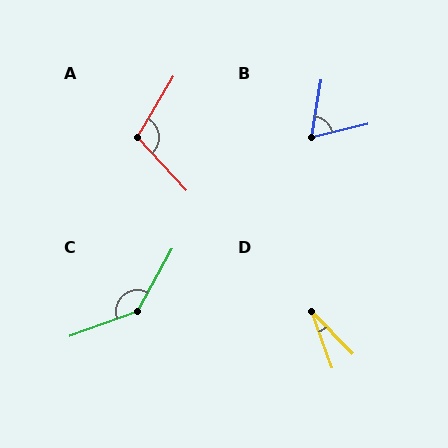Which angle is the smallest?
D, at approximately 24 degrees.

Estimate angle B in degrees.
Approximately 67 degrees.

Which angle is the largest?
C, at approximately 139 degrees.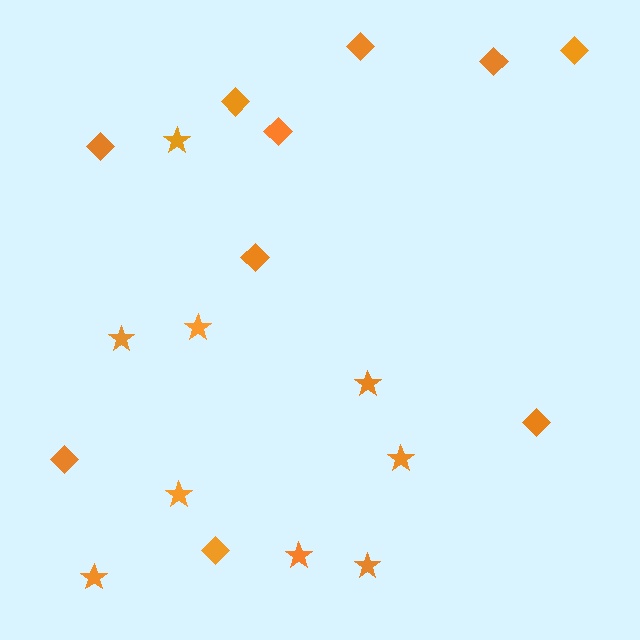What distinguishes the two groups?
There are 2 groups: one group of diamonds (10) and one group of stars (9).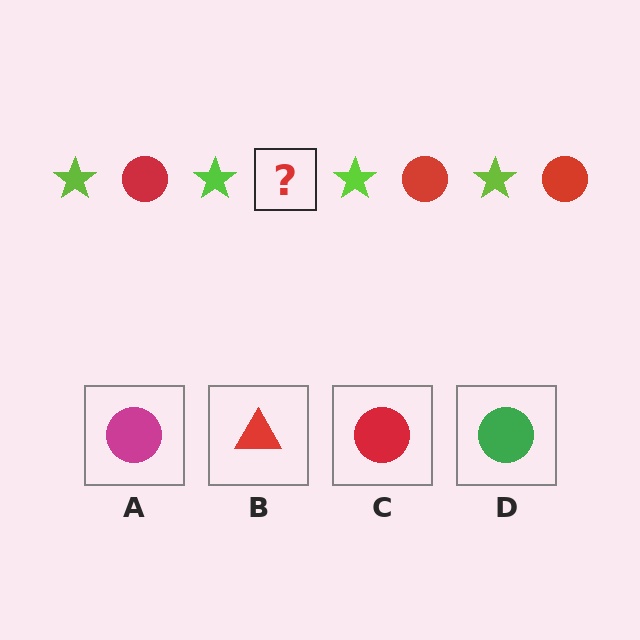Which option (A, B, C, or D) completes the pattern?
C.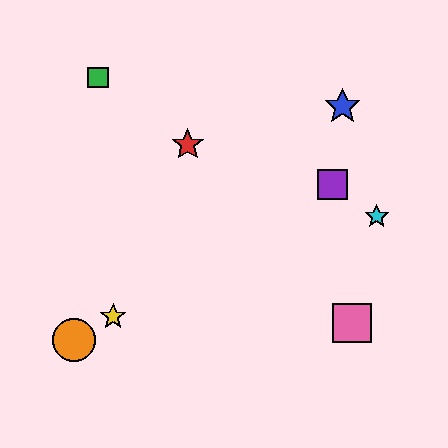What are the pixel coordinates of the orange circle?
The orange circle is at (74, 340).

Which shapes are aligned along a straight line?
The yellow star, the purple square, the orange circle are aligned along a straight line.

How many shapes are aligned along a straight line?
3 shapes (the yellow star, the purple square, the orange circle) are aligned along a straight line.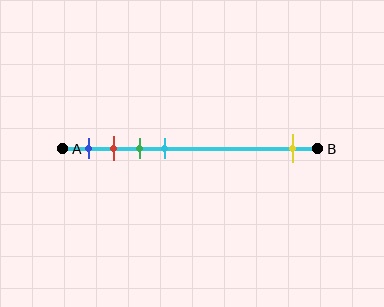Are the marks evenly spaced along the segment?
No, the marks are not evenly spaced.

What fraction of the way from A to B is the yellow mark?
The yellow mark is approximately 90% (0.9) of the way from A to B.